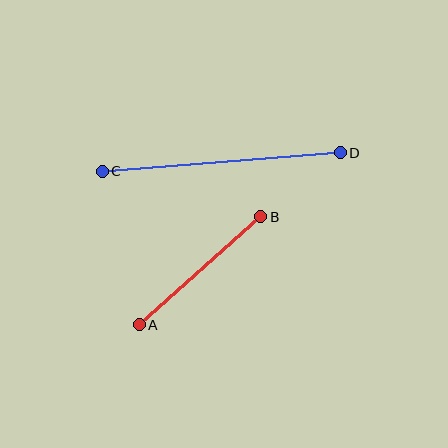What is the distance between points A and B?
The distance is approximately 162 pixels.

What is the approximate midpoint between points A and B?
The midpoint is at approximately (200, 271) pixels.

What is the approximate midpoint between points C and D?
The midpoint is at approximately (221, 162) pixels.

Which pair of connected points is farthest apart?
Points C and D are farthest apart.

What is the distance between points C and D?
The distance is approximately 239 pixels.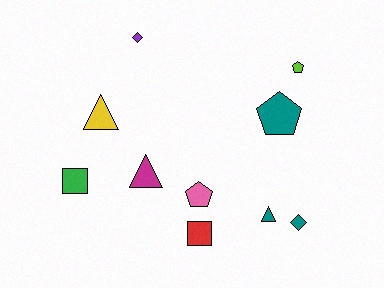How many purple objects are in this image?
There is 1 purple object.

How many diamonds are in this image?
There are 2 diamonds.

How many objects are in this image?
There are 10 objects.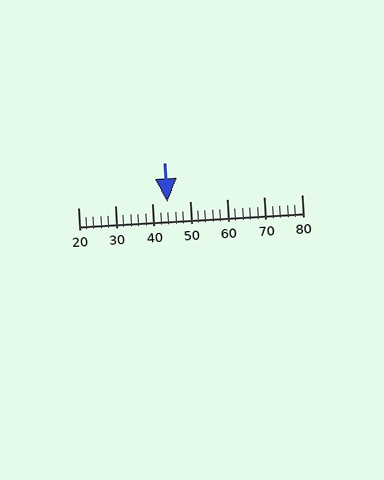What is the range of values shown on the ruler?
The ruler shows values from 20 to 80.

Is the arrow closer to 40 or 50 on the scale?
The arrow is closer to 40.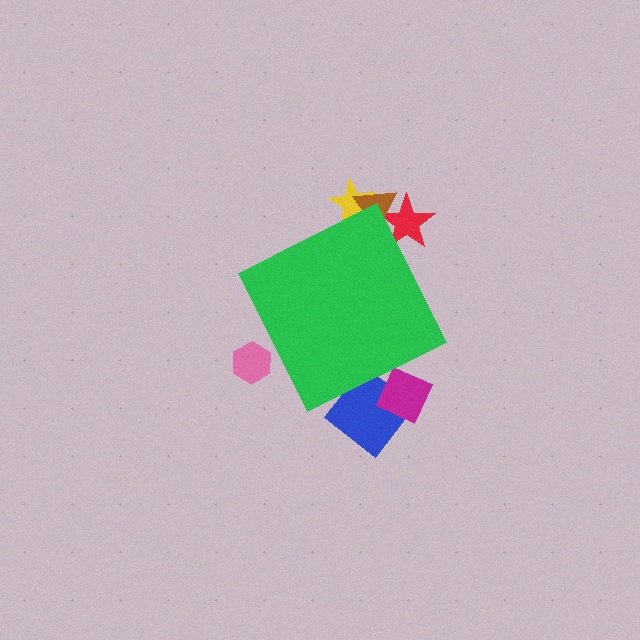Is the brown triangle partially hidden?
Yes, the brown triangle is partially hidden behind the green diamond.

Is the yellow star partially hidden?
Yes, the yellow star is partially hidden behind the green diamond.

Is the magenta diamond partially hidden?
Yes, the magenta diamond is partially hidden behind the green diamond.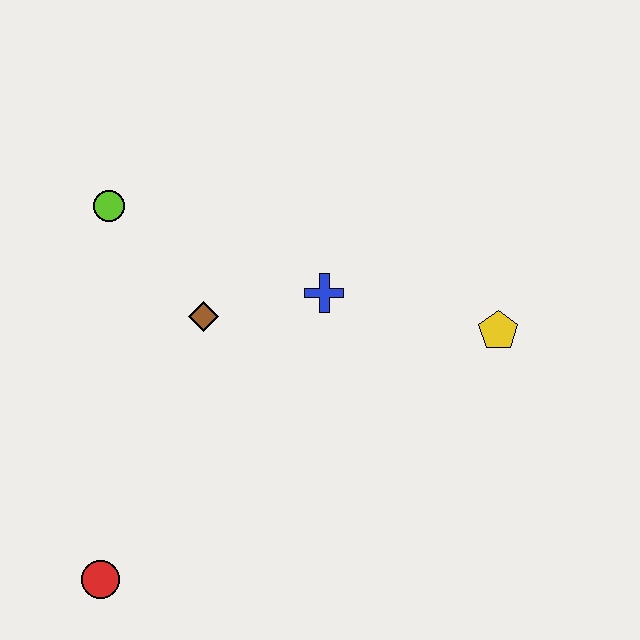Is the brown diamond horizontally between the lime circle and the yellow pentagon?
Yes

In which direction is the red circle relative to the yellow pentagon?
The red circle is to the left of the yellow pentagon.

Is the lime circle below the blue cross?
No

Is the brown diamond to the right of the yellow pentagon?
No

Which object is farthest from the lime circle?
The yellow pentagon is farthest from the lime circle.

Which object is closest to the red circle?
The brown diamond is closest to the red circle.